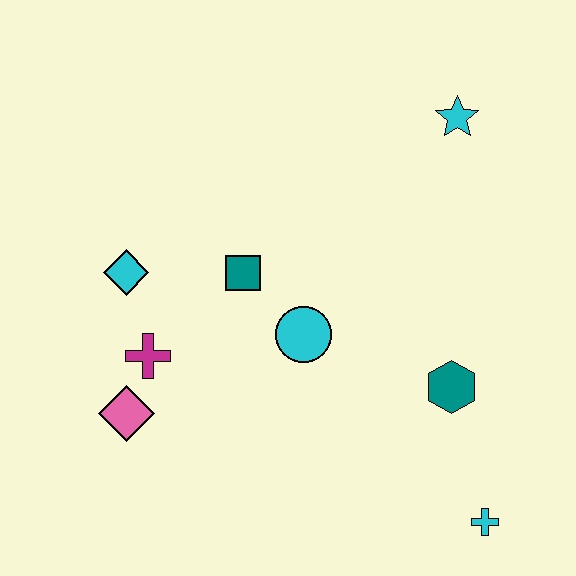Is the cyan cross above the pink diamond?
No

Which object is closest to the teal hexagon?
The cyan cross is closest to the teal hexagon.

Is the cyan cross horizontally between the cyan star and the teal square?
No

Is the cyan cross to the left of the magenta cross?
No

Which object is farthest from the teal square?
The cyan cross is farthest from the teal square.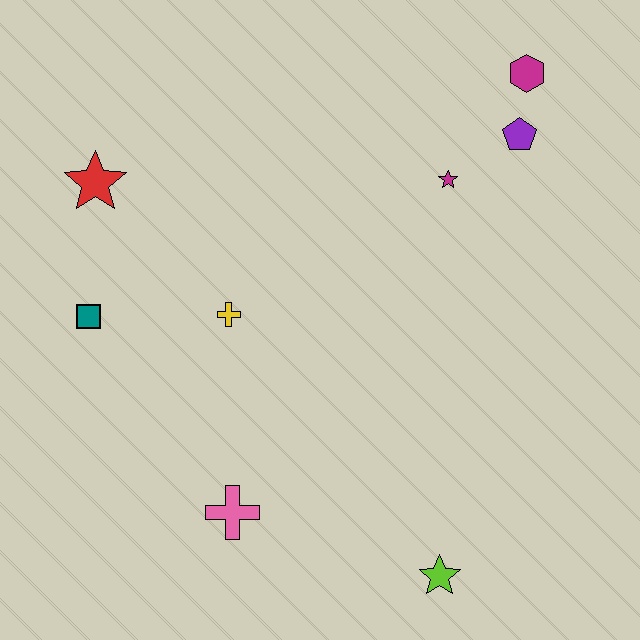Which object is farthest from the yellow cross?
The magenta hexagon is farthest from the yellow cross.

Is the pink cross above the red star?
No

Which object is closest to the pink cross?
The yellow cross is closest to the pink cross.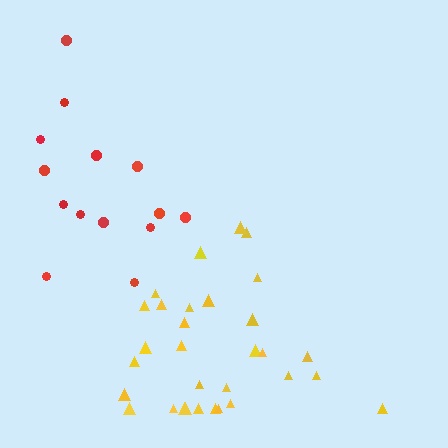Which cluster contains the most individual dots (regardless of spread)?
Yellow (31).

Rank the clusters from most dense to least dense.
yellow, red.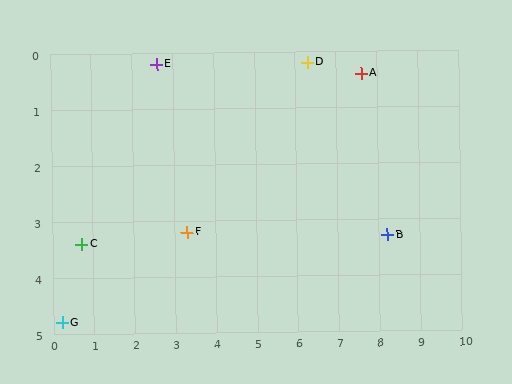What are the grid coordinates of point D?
Point D is at approximately (6.3, 0.2).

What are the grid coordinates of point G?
Point G is at approximately (0.2, 4.8).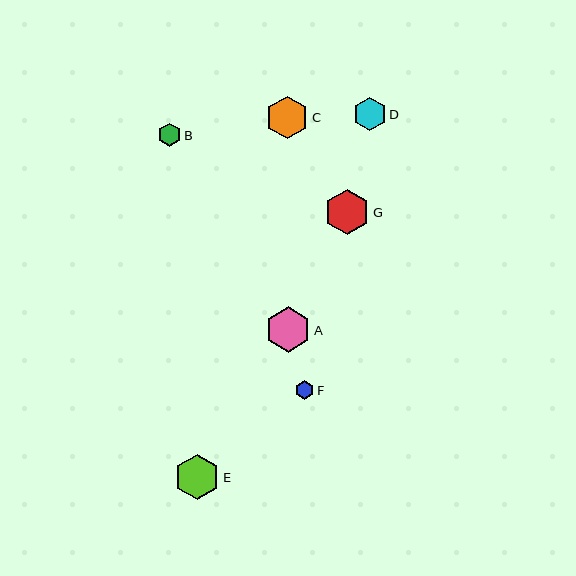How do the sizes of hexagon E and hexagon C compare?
Hexagon E and hexagon C are approximately the same size.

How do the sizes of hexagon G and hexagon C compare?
Hexagon G and hexagon C are approximately the same size.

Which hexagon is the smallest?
Hexagon F is the smallest with a size of approximately 19 pixels.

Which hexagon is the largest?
Hexagon G is the largest with a size of approximately 46 pixels.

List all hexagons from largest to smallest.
From largest to smallest: G, A, E, C, D, B, F.